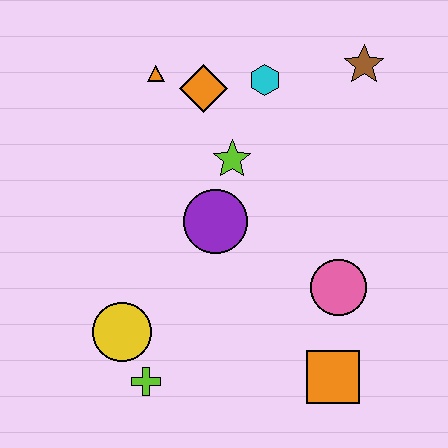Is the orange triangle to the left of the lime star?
Yes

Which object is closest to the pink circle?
The orange square is closest to the pink circle.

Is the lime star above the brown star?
No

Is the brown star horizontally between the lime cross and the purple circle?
No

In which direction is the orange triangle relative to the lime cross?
The orange triangle is above the lime cross.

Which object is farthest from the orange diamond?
The orange square is farthest from the orange diamond.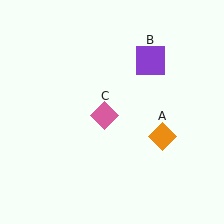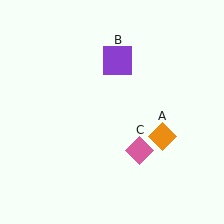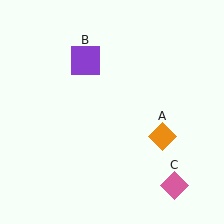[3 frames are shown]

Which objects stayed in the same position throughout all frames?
Orange diamond (object A) remained stationary.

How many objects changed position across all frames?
2 objects changed position: purple square (object B), pink diamond (object C).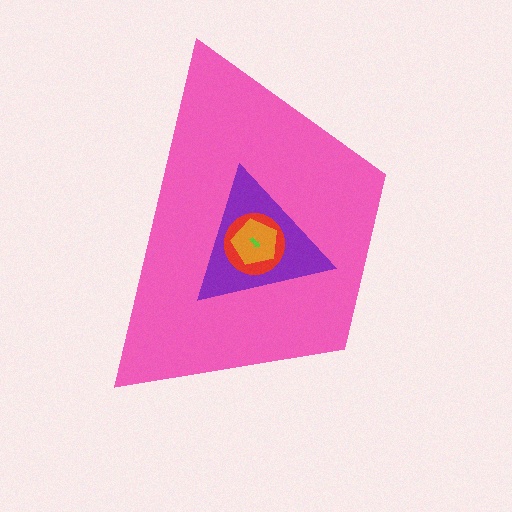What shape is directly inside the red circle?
The orange pentagon.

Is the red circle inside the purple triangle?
Yes.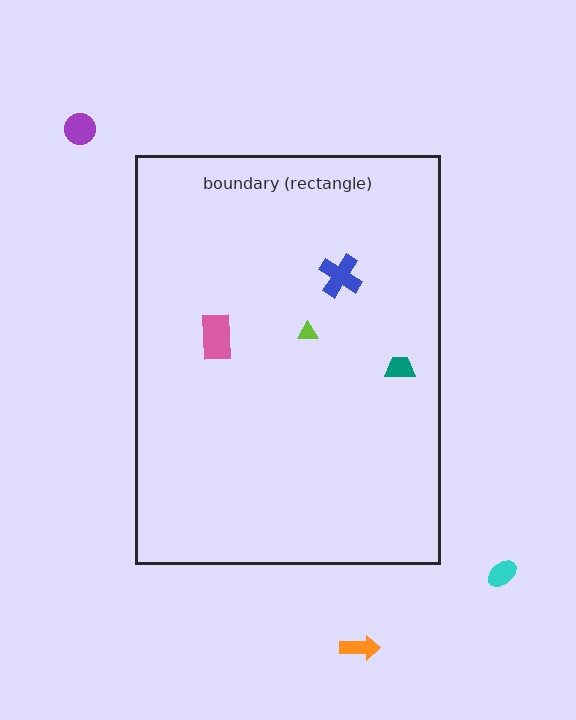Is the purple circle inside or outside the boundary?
Outside.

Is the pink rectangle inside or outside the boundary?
Inside.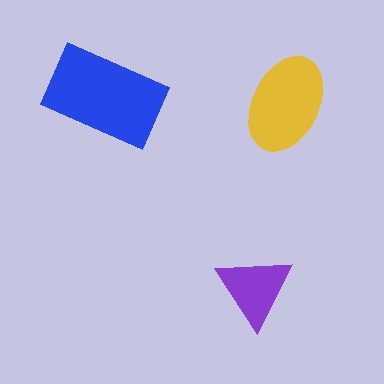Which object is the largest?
The blue rectangle.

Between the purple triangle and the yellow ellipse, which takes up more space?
The yellow ellipse.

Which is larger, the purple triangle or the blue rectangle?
The blue rectangle.